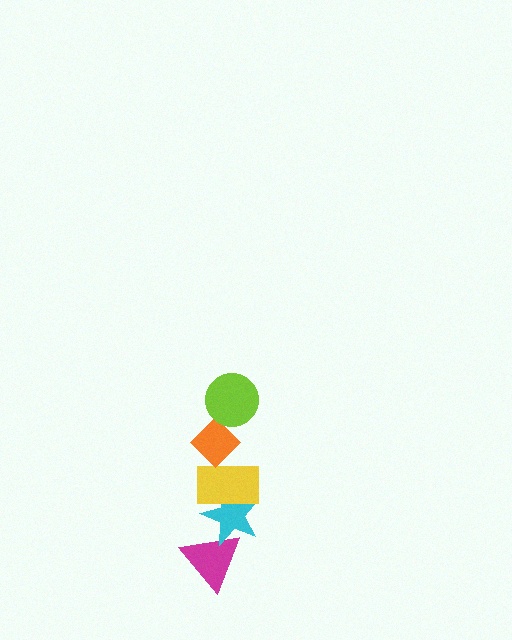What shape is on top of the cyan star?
The yellow rectangle is on top of the cyan star.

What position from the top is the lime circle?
The lime circle is 1st from the top.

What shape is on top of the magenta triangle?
The cyan star is on top of the magenta triangle.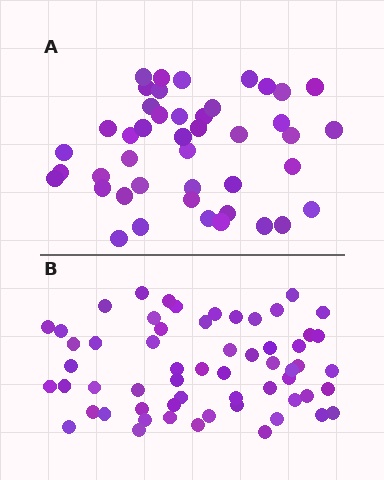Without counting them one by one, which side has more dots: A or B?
Region B (the bottom region) has more dots.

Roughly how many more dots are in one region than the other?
Region B has approximately 15 more dots than region A.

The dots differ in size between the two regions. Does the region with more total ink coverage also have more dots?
No. Region A has more total ink coverage because its dots are larger, but region B actually contains more individual dots. Total area can be misleading — the number of items is what matters here.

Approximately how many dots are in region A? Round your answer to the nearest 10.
About 40 dots. (The exact count is 44, which rounds to 40.)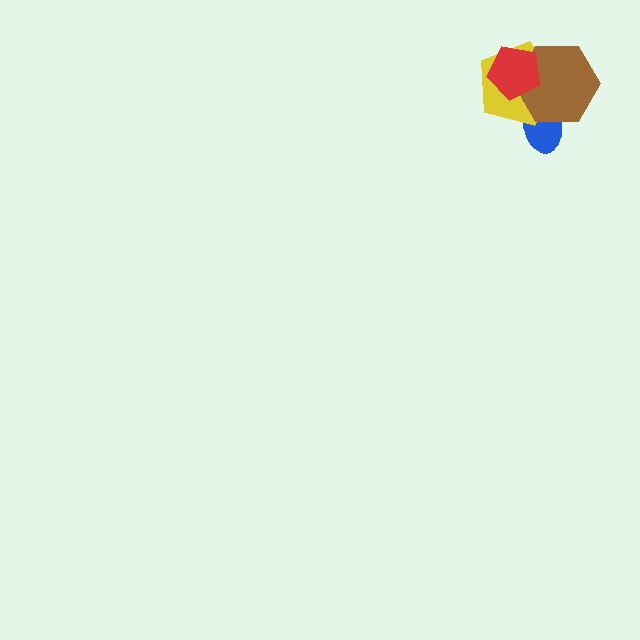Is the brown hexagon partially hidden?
Yes, it is partially covered by another shape.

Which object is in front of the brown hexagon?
The red pentagon is in front of the brown hexagon.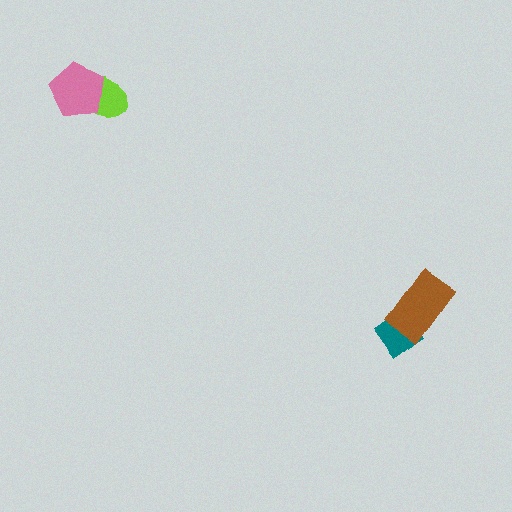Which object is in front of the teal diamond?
The brown rectangle is in front of the teal diamond.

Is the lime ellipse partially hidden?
Yes, it is partially covered by another shape.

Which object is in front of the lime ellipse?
The pink pentagon is in front of the lime ellipse.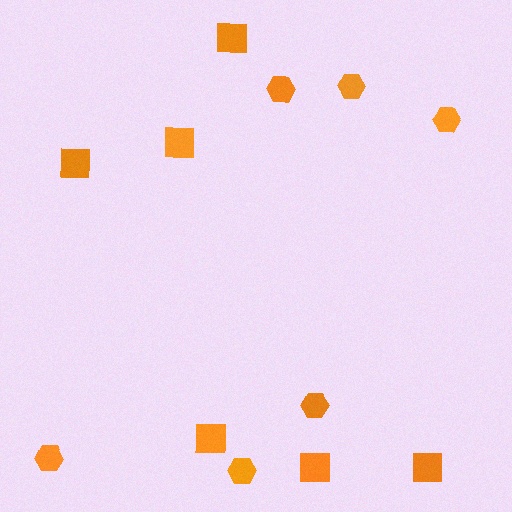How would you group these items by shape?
There are 2 groups: one group of squares (6) and one group of hexagons (6).